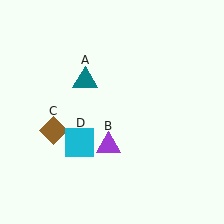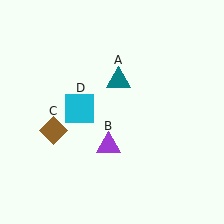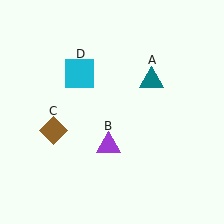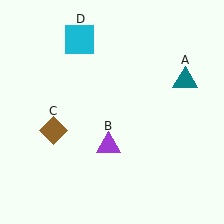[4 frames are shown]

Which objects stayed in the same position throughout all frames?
Purple triangle (object B) and brown diamond (object C) remained stationary.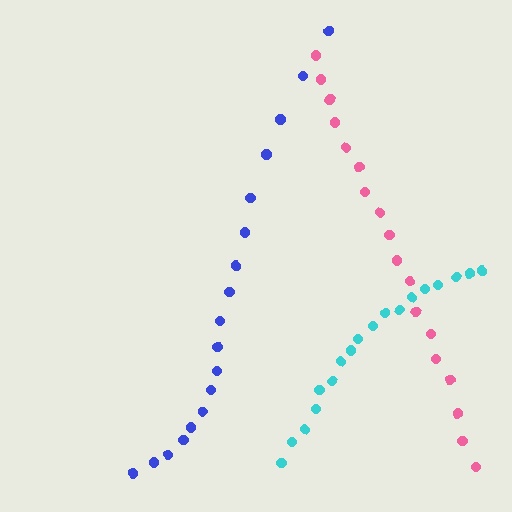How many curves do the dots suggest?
There are 3 distinct paths.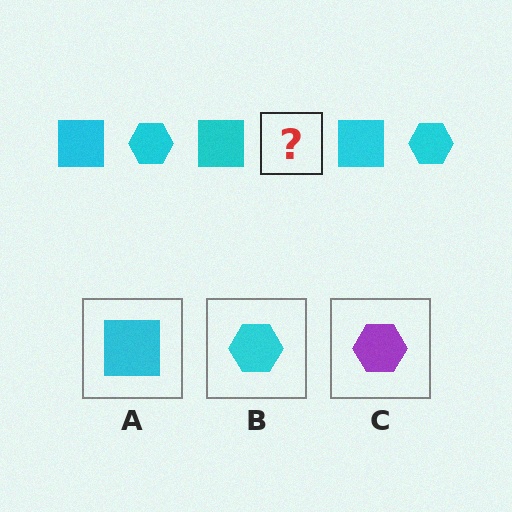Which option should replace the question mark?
Option B.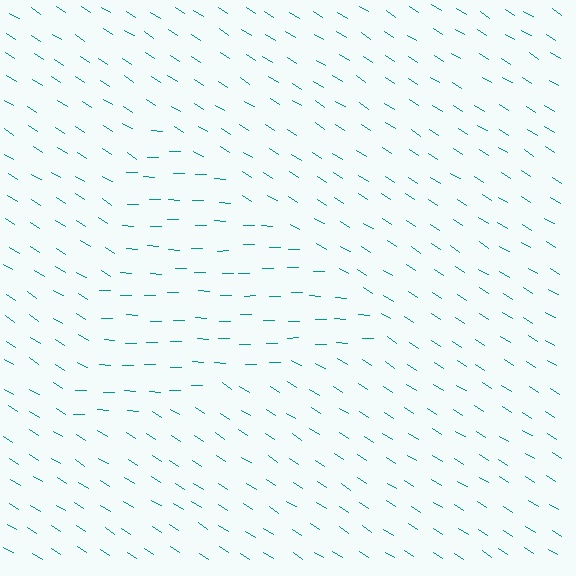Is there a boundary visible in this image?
Yes, there is a texture boundary formed by a change in line orientation.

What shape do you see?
I see a triangle.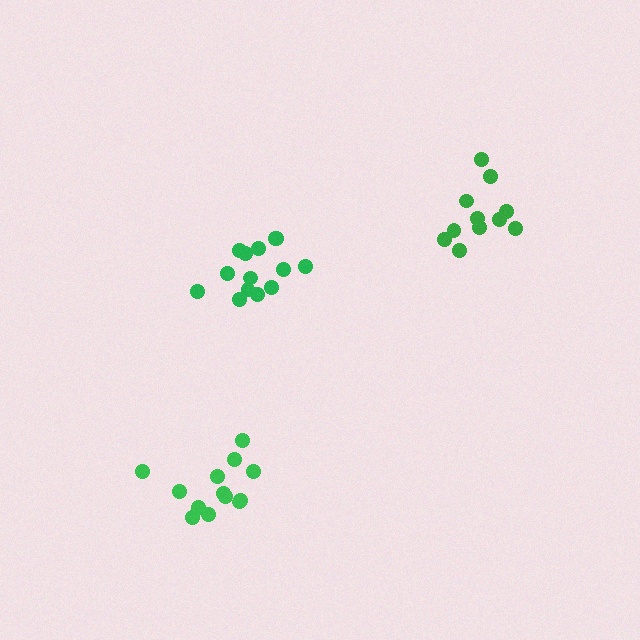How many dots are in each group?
Group 1: 11 dots, Group 2: 13 dots, Group 3: 14 dots (38 total).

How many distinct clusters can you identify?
There are 3 distinct clusters.